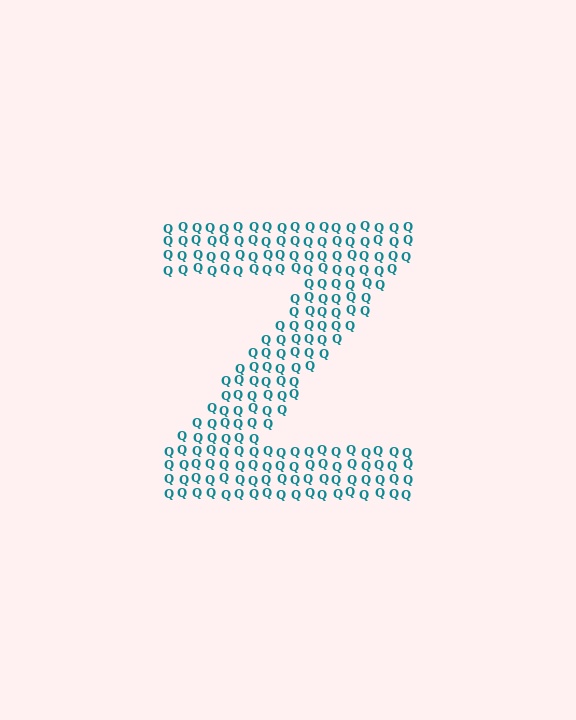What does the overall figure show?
The overall figure shows the letter Z.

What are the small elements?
The small elements are letter Q's.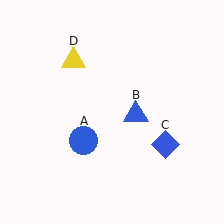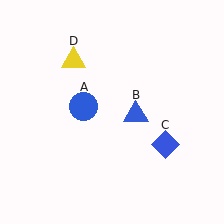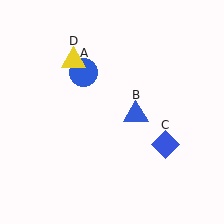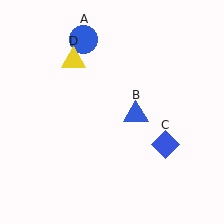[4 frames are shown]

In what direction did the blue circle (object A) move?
The blue circle (object A) moved up.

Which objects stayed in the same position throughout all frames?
Blue triangle (object B) and blue diamond (object C) and yellow triangle (object D) remained stationary.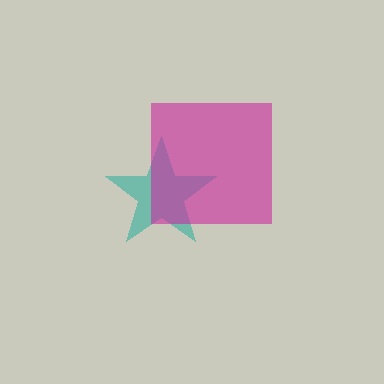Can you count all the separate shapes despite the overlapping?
Yes, there are 2 separate shapes.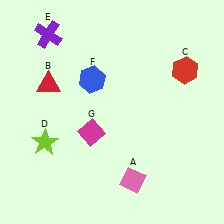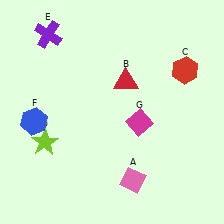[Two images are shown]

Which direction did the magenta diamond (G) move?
The magenta diamond (G) moved right.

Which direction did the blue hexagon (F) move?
The blue hexagon (F) moved left.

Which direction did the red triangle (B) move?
The red triangle (B) moved right.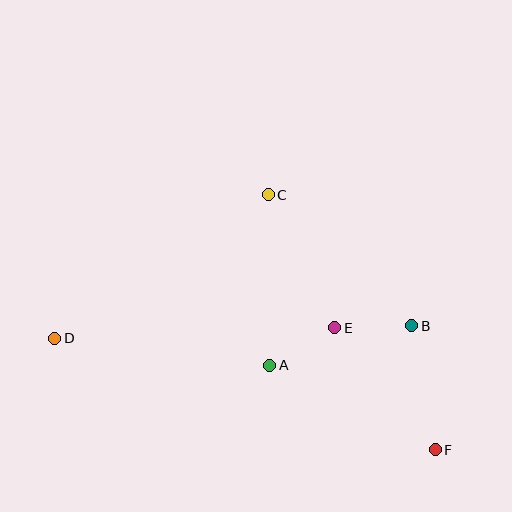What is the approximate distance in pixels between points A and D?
The distance between A and D is approximately 217 pixels.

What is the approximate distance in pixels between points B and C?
The distance between B and C is approximately 195 pixels.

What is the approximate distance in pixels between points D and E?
The distance between D and E is approximately 280 pixels.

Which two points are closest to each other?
Points A and E are closest to each other.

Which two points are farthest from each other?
Points D and F are farthest from each other.